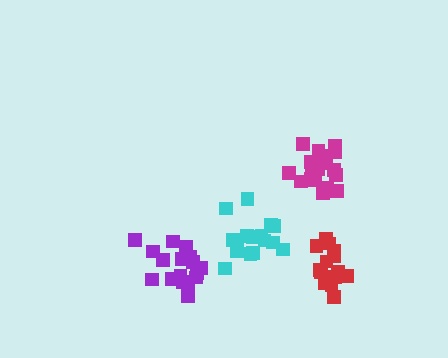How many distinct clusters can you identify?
There are 4 distinct clusters.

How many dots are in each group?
Group 1: 20 dots, Group 2: 16 dots, Group 3: 17 dots, Group 4: 14 dots (67 total).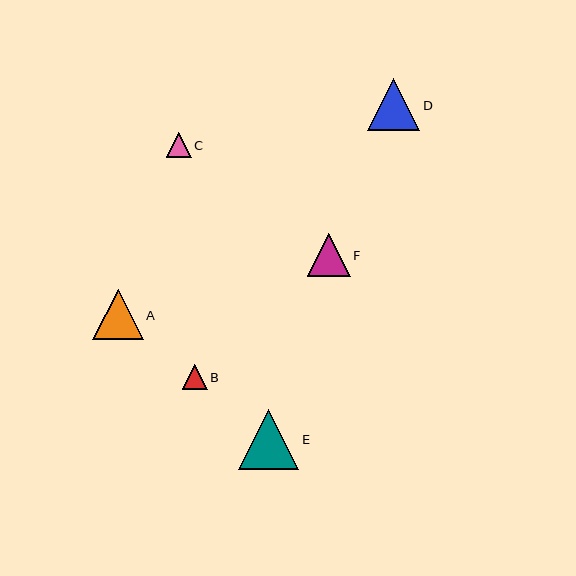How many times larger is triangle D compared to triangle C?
Triangle D is approximately 2.1 times the size of triangle C.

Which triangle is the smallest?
Triangle C is the smallest with a size of approximately 25 pixels.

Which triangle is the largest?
Triangle E is the largest with a size of approximately 60 pixels.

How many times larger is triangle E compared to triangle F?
Triangle E is approximately 1.4 times the size of triangle F.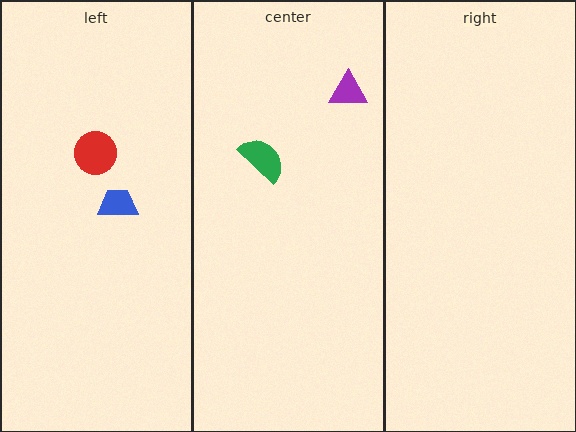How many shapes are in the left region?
2.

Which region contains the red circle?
The left region.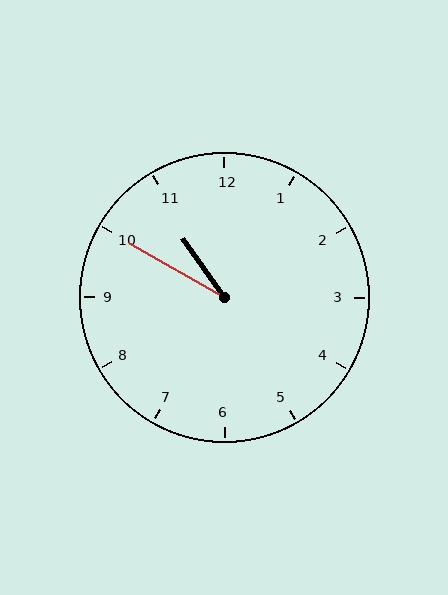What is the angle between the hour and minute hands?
Approximately 25 degrees.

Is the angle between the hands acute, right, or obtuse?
It is acute.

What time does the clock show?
10:50.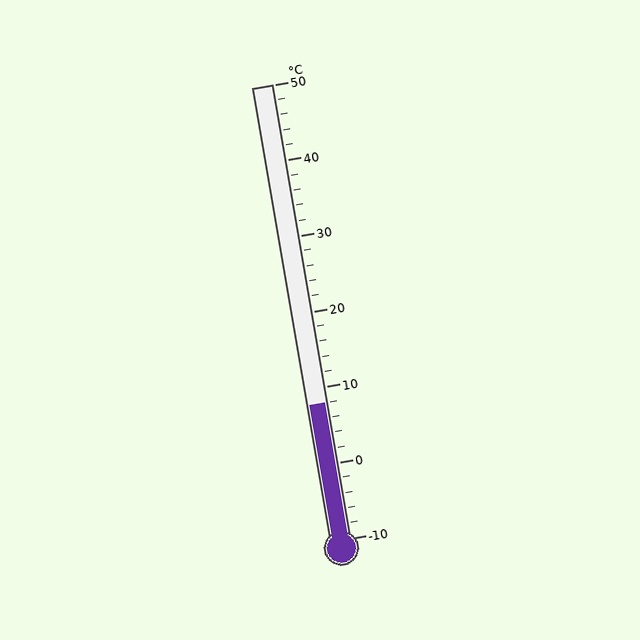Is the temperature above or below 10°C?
The temperature is below 10°C.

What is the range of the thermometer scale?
The thermometer scale ranges from -10°C to 50°C.